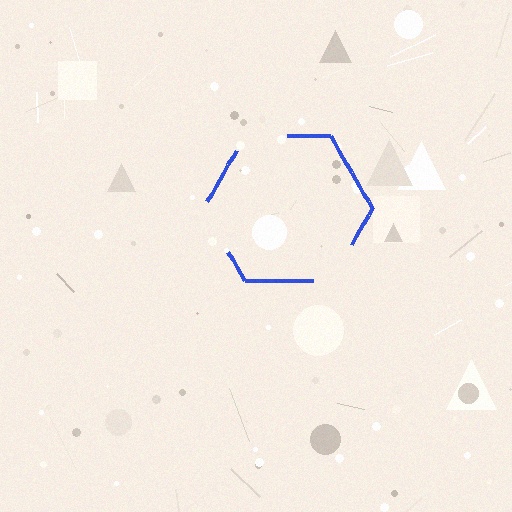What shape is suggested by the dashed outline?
The dashed outline suggests a hexagon.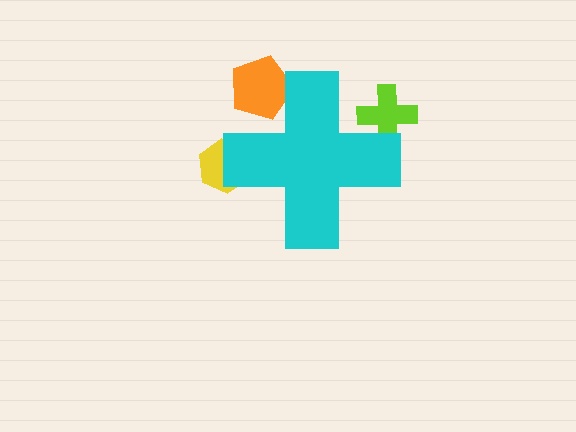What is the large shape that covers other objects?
A cyan cross.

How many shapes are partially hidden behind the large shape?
3 shapes are partially hidden.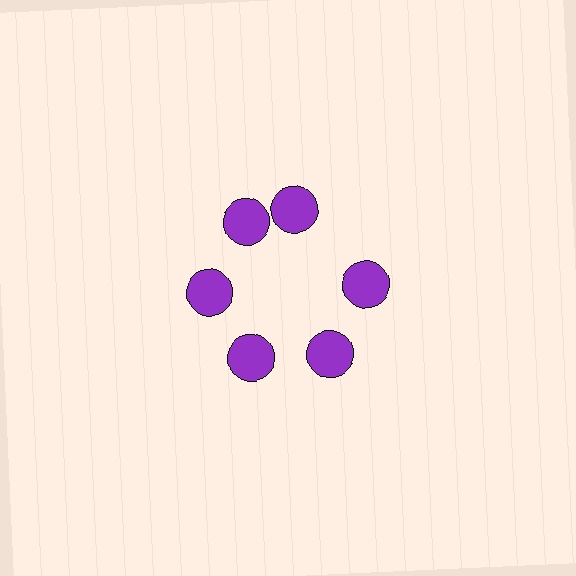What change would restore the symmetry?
The symmetry would be restored by rotating it back into even spacing with its neighbors so that all 6 circles sit at equal angles and equal distance from the center.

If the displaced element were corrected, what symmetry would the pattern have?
It would have 6-fold rotational symmetry — the pattern would map onto itself every 60 degrees.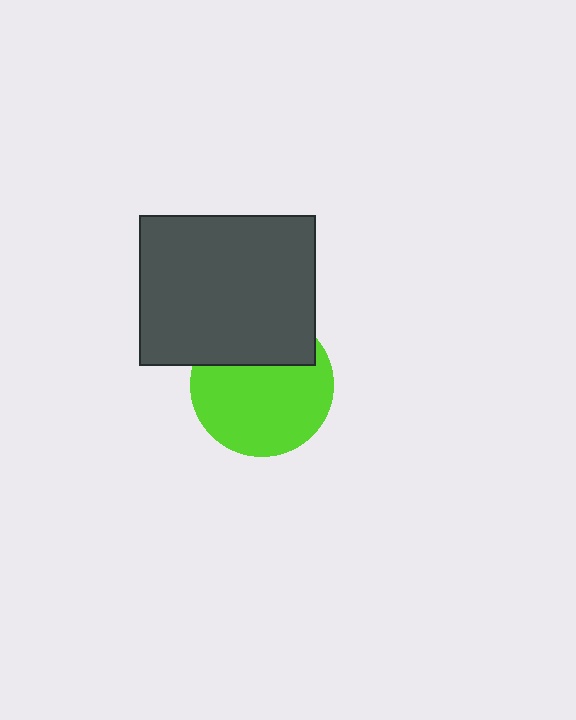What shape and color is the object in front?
The object in front is a dark gray rectangle.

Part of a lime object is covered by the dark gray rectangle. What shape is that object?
It is a circle.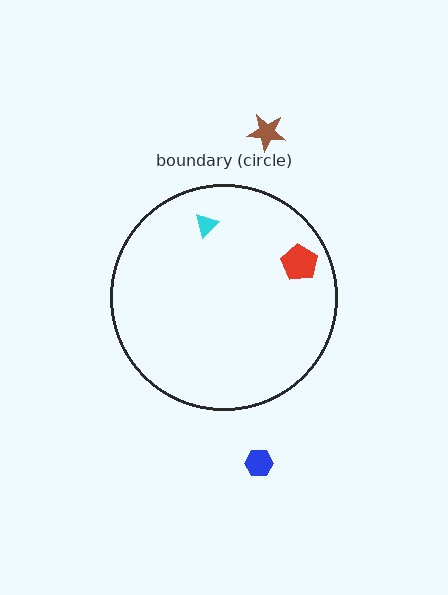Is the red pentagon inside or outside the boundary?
Inside.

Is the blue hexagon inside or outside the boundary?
Outside.